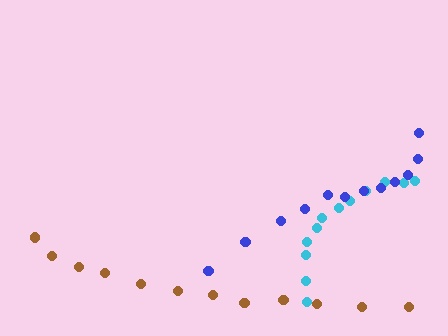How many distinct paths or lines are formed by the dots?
There are 3 distinct paths.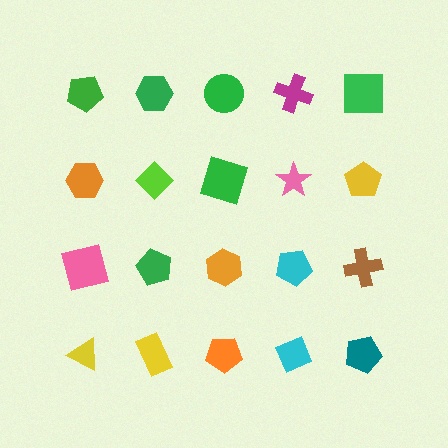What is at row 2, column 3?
A green square.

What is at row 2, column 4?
A pink star.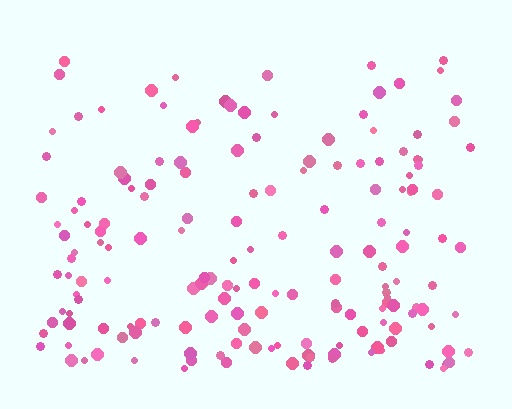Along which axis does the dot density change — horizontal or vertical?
Vertical.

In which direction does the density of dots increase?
From top to bottom, with the bottom side densest.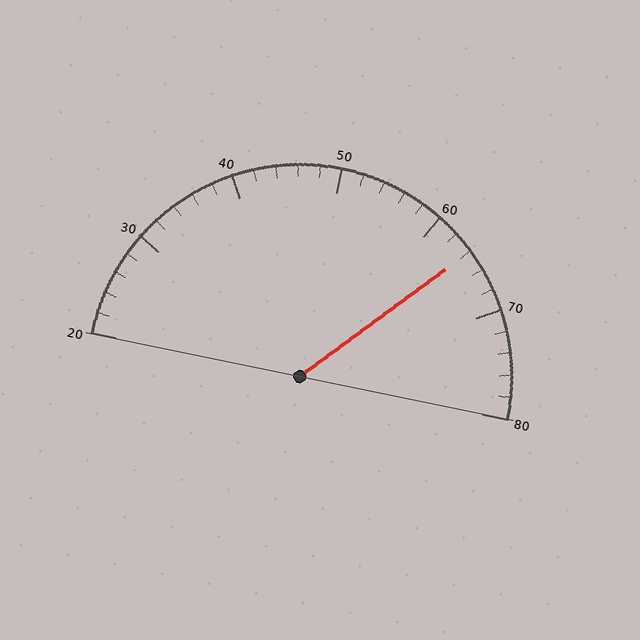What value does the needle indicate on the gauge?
The needle indicates approximately 64.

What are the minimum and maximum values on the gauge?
The gauge ranges from 20 to 80.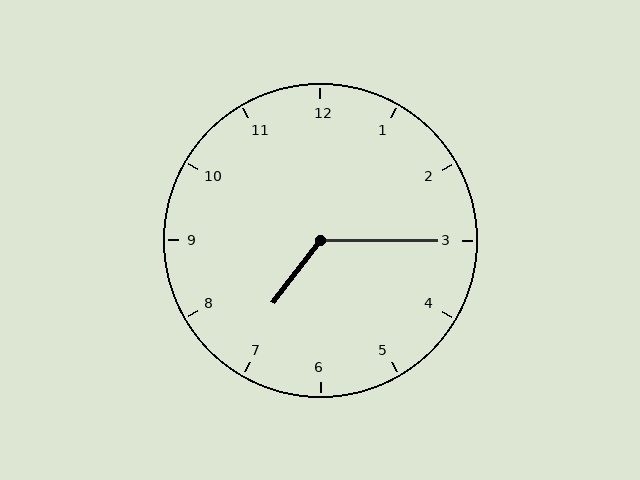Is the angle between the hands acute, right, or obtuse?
It is obtuse.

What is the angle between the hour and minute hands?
Approximately 128 degrees.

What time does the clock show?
7:15.